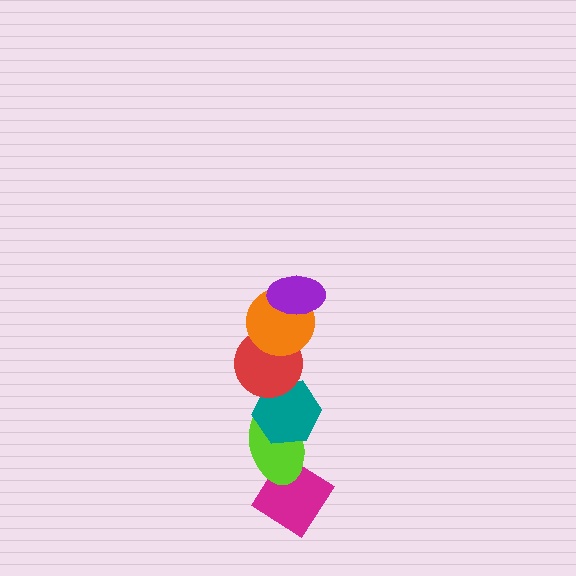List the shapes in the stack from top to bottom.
From top to bottom: the purple ellipse, the orange circle, the red circle, the teal hexagon, the lime ellipse, the magenta diamond.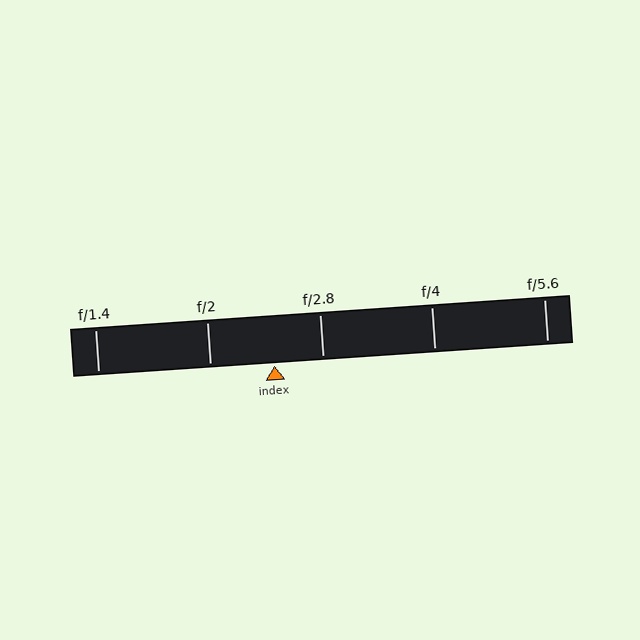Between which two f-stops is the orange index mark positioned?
The index mark is between f/2 and f/2.8.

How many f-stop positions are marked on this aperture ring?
There are 5 f-stop positions marked.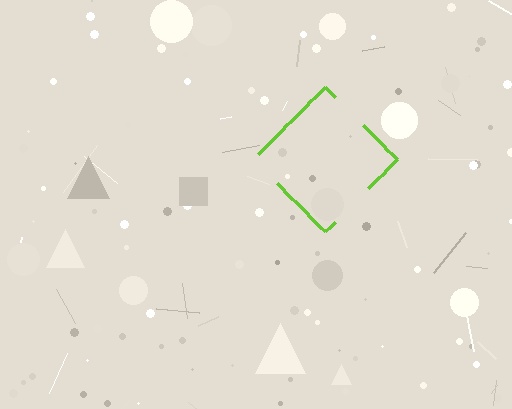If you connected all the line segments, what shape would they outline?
They would outline a diamond.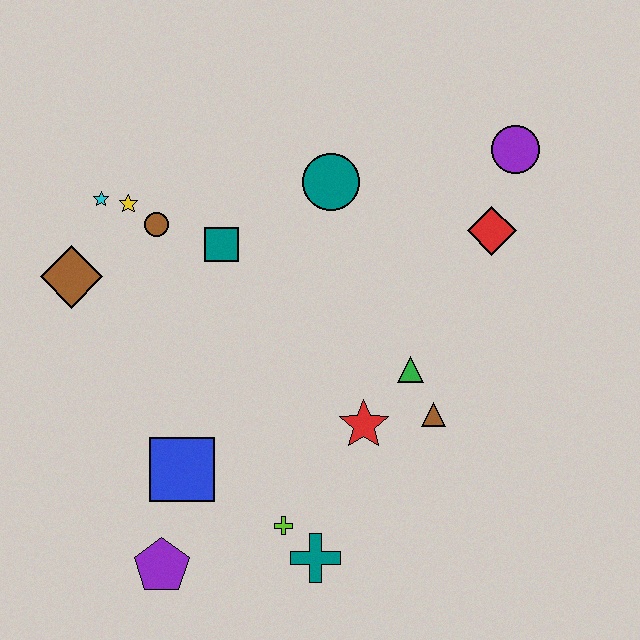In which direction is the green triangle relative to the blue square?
The green triangle is to the right of the blue square.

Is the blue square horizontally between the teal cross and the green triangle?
No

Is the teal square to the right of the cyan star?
Yes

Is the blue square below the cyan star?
Yes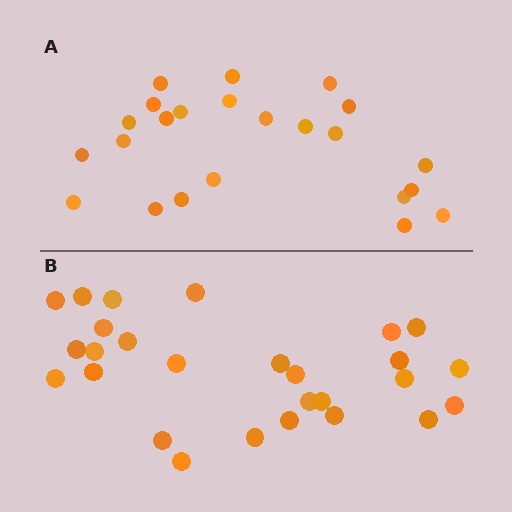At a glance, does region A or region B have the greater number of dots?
Region B (the bottom region) has more dots.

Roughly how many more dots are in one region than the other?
Region B has about 4 more dots than region A.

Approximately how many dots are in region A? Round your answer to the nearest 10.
About 20 dots. (The exact count is 23, which rounds to 20.)